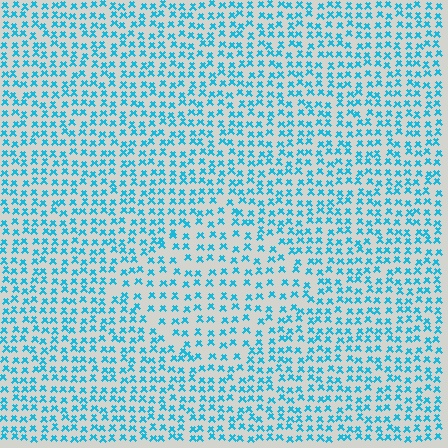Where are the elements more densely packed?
The elements are more densely packed outside the diamond boundary.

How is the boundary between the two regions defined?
The boundary is defined by a change in element density (approximately 1.5x ratio). All elements are the same color, size, and shape.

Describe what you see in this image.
The image contains small cyan elements arranged at two different densities. A diamond-shaped region is visible where the elements are less densely packed than the surrounding area.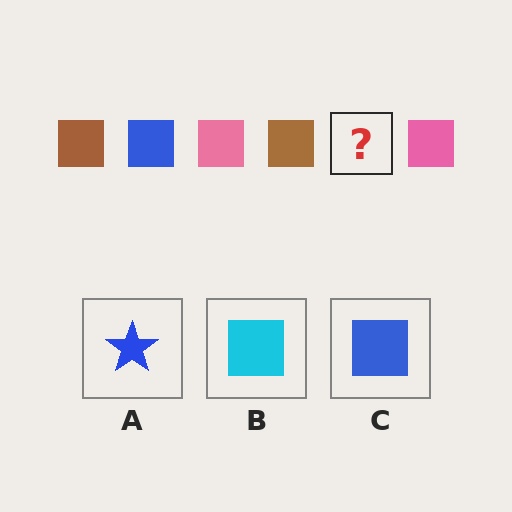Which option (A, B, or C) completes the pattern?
C.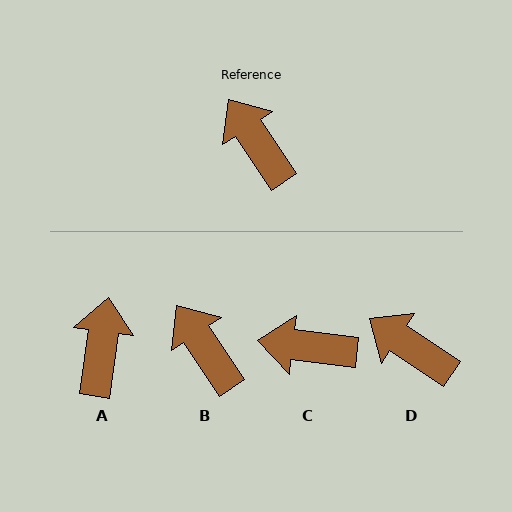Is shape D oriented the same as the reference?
No, it is off by about 22 degrees.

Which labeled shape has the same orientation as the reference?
B.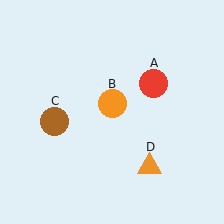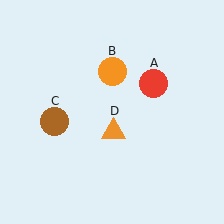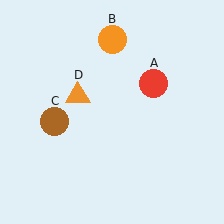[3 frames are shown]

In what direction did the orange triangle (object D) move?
The orange triangle (object D) moved up and to the left.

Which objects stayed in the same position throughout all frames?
Red circle (object A) and brown circle (object C) remained stationary.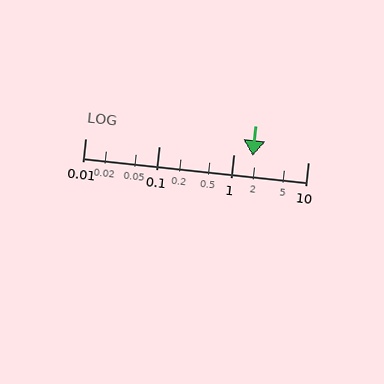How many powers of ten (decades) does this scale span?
The scale spans 3 decades, from 0.01 to 10.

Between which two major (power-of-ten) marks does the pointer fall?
The pointer is between 1 and 10.